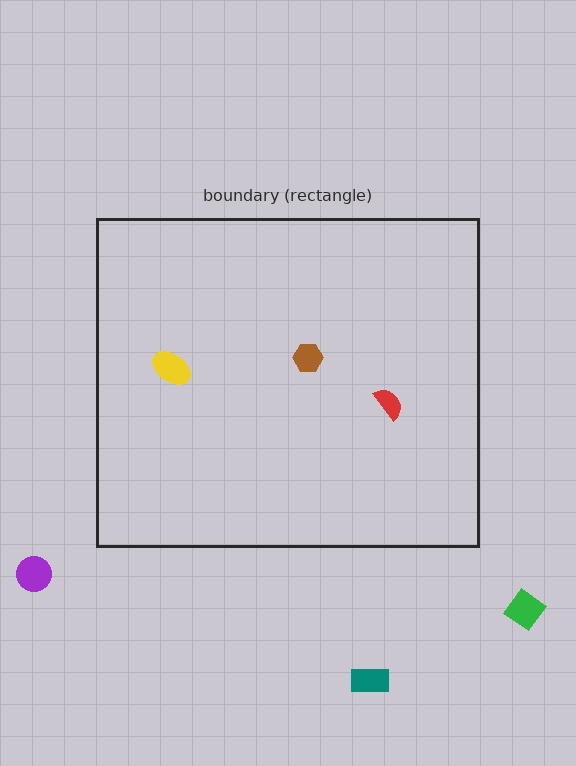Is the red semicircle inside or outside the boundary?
Inside.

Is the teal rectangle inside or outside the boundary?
Outside.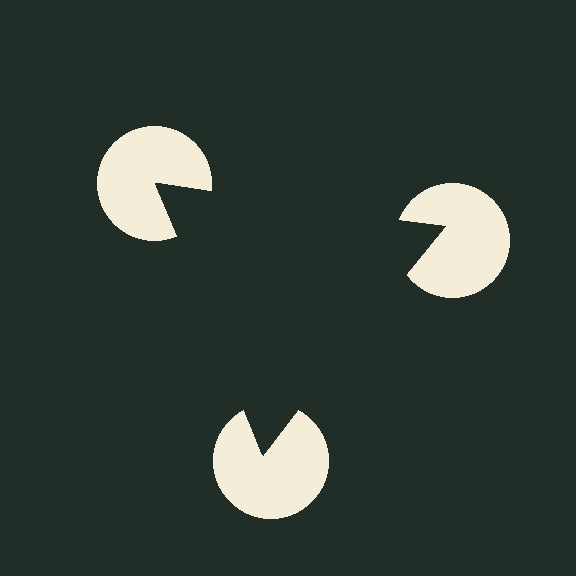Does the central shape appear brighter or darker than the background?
It typically appears slightly darker than the background, even though no actual brightness change is drawn.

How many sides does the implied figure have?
3 sides.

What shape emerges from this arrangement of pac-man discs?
An illusory triangle — its edges are inferred from the aligned wedge cuts in the pac-man discs, not physically drawn.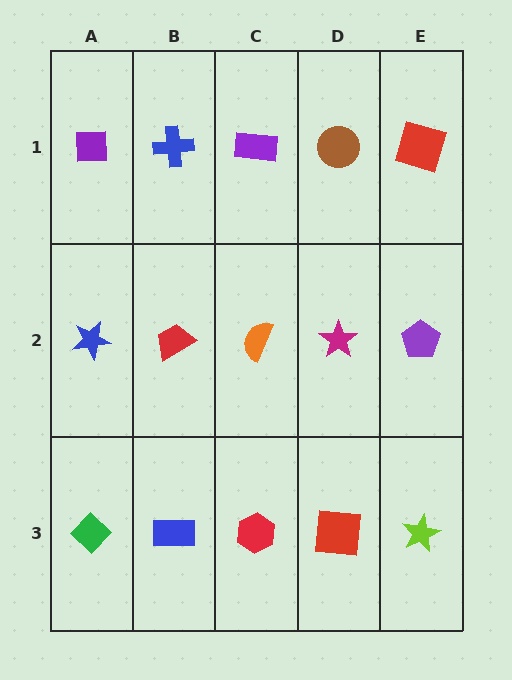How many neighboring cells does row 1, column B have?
3.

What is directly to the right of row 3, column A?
A blue rectangle.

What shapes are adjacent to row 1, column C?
An orange semicircle (row 2, column C), a blue cross (row 1, column B), a brown circle (row 1, column D).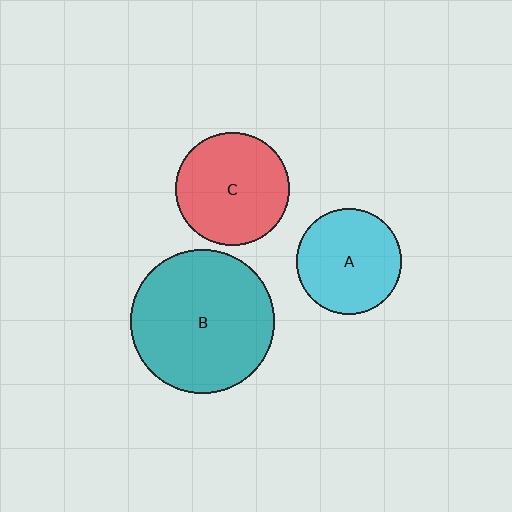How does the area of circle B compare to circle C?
Approximately 1.6 times.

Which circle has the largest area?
Circle B (teal).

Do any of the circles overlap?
No, none of the circles overlap.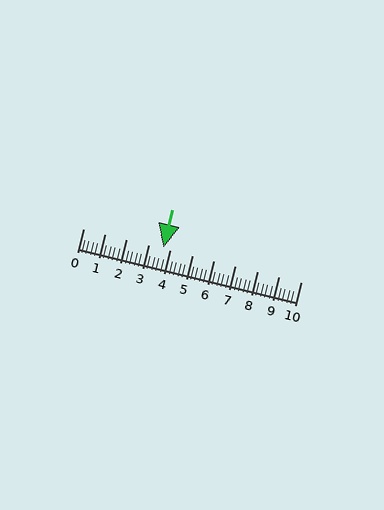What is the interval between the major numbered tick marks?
The major tick marks are spaced 1 units apart.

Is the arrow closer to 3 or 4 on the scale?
The arrow is closer to 4.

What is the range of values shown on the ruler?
The ruler shows values from 0 to 10.